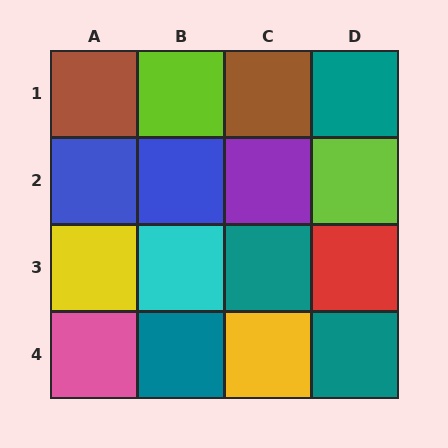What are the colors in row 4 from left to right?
Pink, teal, yellow, teal.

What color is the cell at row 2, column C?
Purple.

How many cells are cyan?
1 cell is cyan.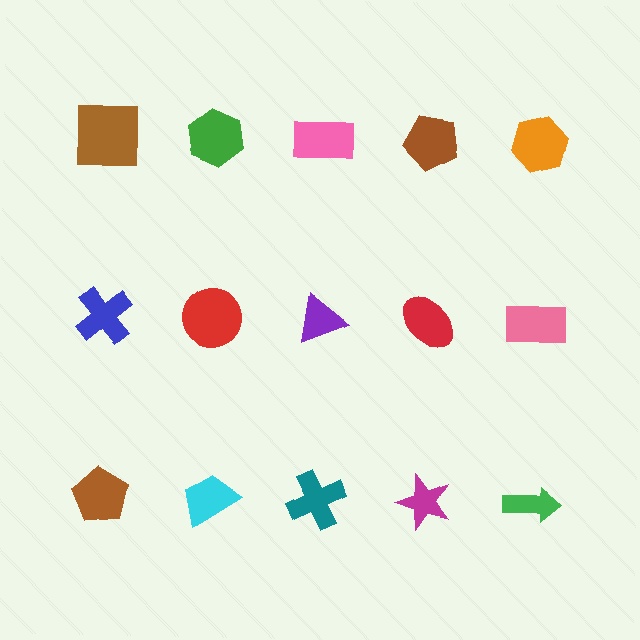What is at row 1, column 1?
A brown square.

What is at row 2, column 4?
A red ellipse.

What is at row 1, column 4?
A brown pentagon.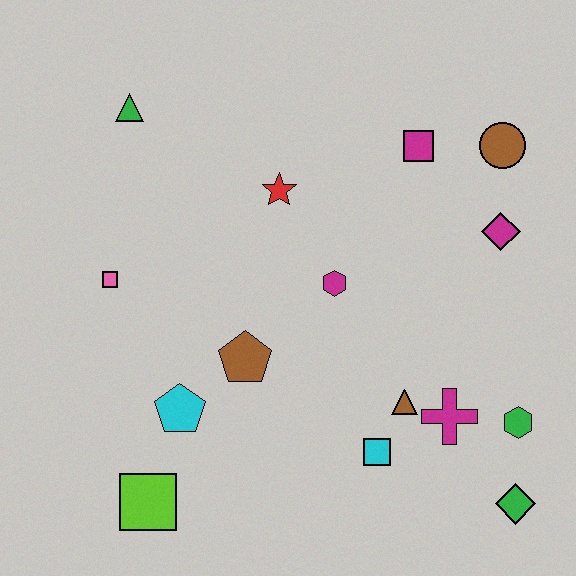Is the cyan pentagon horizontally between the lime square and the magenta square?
Yes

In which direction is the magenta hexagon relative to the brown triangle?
The magenta hexagon is above the brown triangle.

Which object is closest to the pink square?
The cyan pentagon is closest to the pink square.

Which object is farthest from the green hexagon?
The green triangle is farthest from the green hexagon.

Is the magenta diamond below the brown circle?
Yes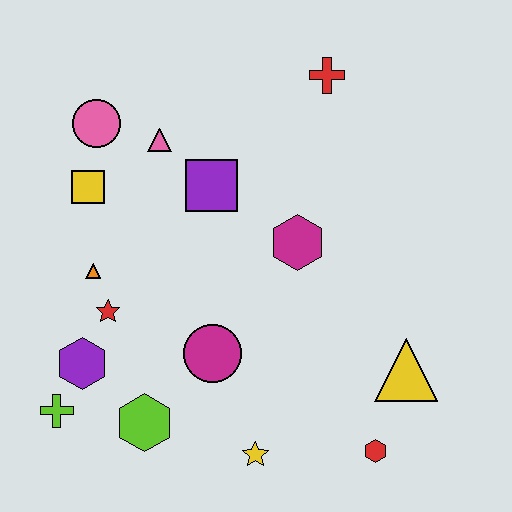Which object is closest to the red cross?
The purple square is closest to the red cross.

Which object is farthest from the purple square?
The red hexagon is farthest from the purple square.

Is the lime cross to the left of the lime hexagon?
Yes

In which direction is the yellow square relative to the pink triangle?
The yellow square is to the left of the pink triangle.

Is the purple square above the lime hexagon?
Yes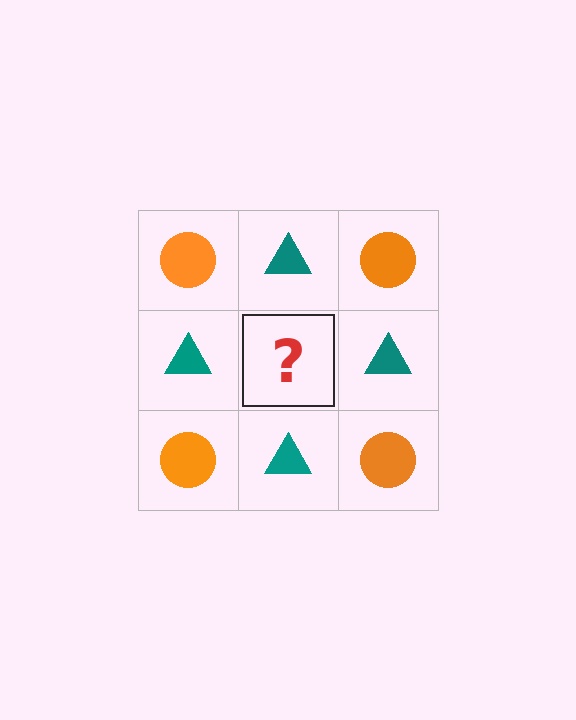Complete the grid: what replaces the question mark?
The question mark should be replaced with an orange circle.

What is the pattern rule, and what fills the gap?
The rule is that it alternates orange circle and teal triangle in a checkerboard pattern. The gap should be filled with an orange circle.